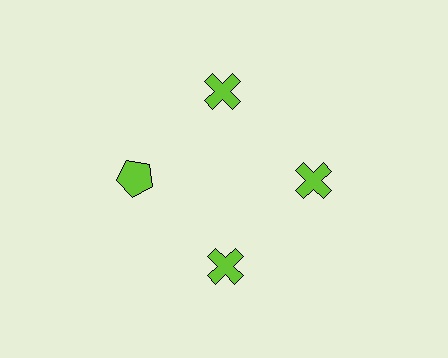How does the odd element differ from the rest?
It has a different shape: pentagon instead of cross.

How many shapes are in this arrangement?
There are 4 shapes arranged in a ring pattern.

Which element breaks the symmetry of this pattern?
The lime pentagon at roughly the 9 o'clock position breaks the symmetry. All other shapes are lime crosses.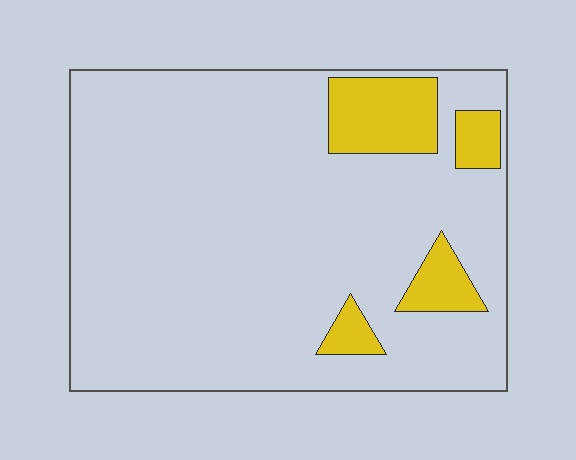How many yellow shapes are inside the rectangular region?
4.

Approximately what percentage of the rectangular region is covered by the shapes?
Approximately 10%.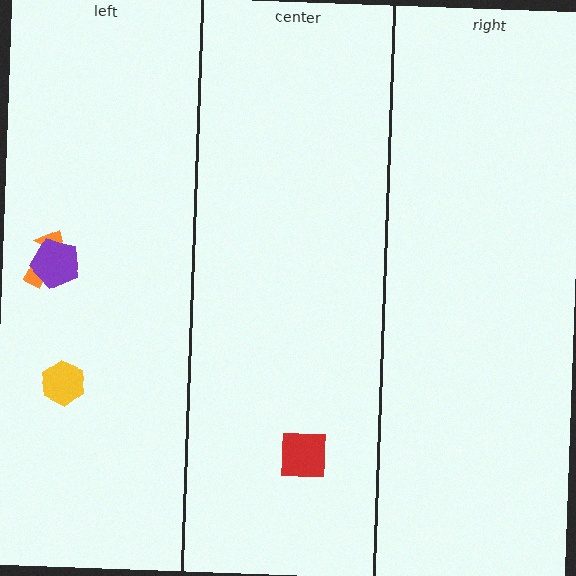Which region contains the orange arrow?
The left region.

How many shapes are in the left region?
3.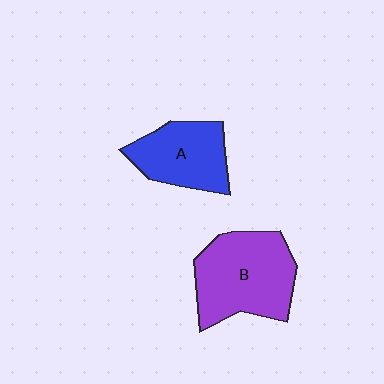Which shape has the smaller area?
Shape A (blue).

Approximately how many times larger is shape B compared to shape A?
Approximately 1.4 times.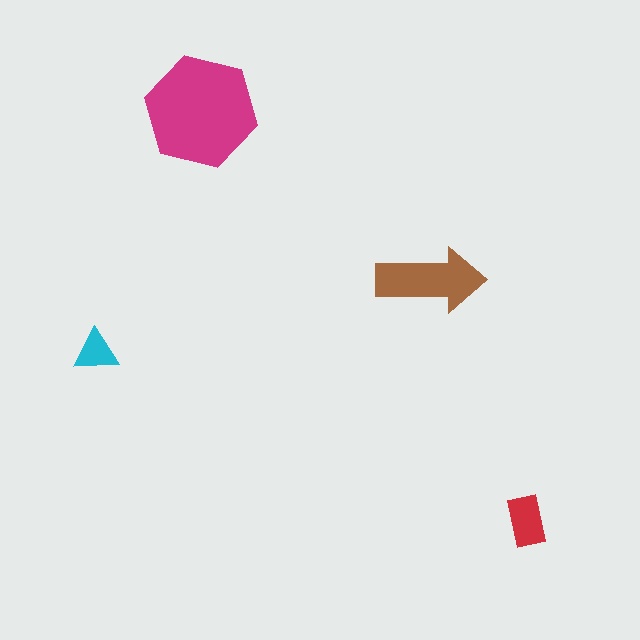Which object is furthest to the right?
The red rectangle is rightmost.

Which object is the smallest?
The cyan triangle.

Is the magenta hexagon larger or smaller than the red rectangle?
Larger.